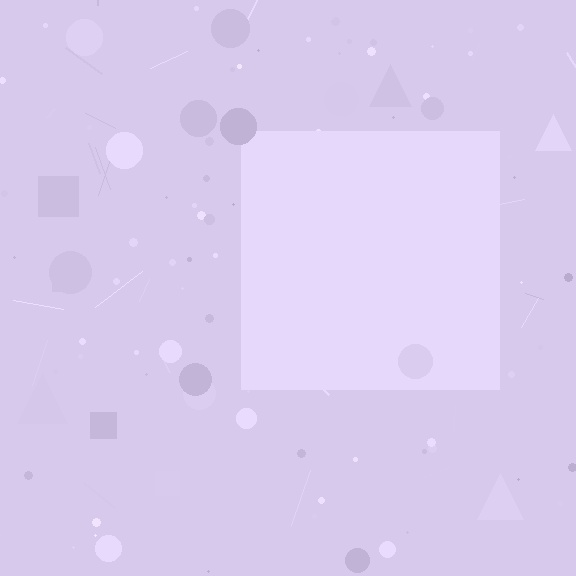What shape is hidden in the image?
A square is hidden in the image.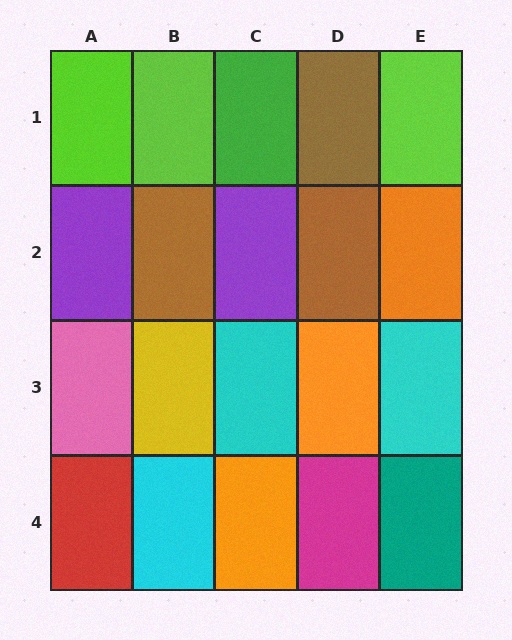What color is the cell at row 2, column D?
Brown.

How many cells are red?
1 cell is red.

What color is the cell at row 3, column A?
Pink.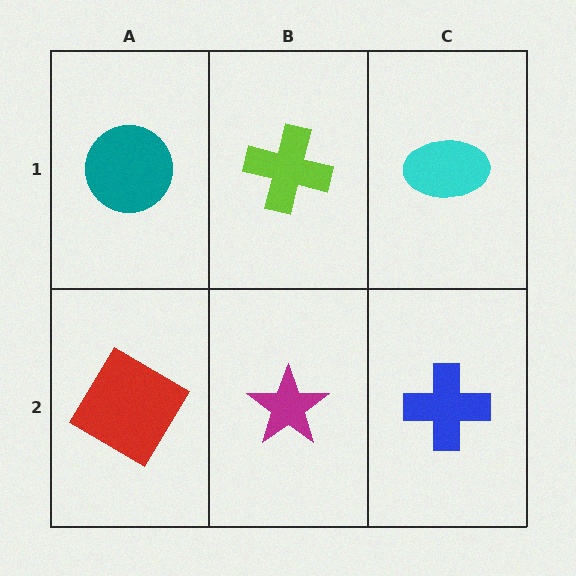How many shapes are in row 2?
3 shapes.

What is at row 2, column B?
A magenta star.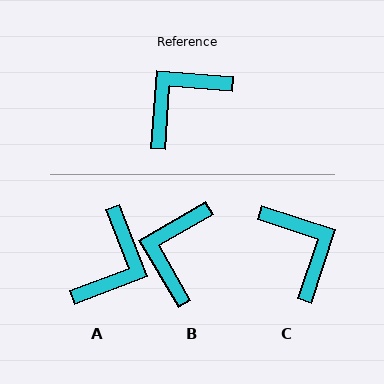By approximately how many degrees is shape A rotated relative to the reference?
Approximately 155 degrees clockwise.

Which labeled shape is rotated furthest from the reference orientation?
A, about 155 degrees away.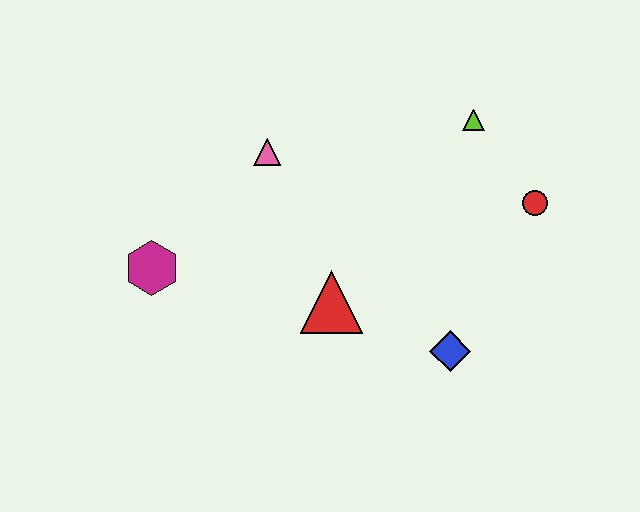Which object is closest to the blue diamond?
The red triangle is closest to the blue diamond.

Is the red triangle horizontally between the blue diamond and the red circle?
No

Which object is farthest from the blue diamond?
The magenta hexagon is farthest from the blue diamond.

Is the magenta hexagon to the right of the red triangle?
No